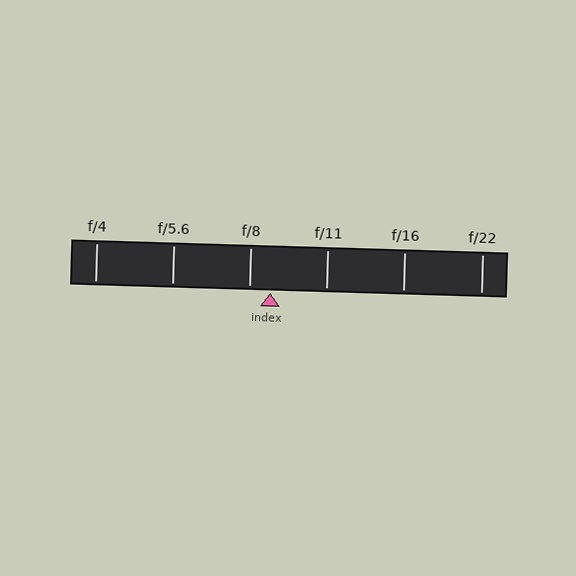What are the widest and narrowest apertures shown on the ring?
The widest aperture shown is f/4 and the narrowest is f/22.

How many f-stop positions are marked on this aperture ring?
There are 6 f-stop positions marked.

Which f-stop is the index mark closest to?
The index mark is closest to f/8.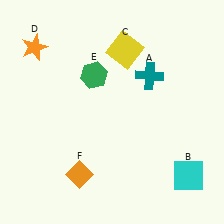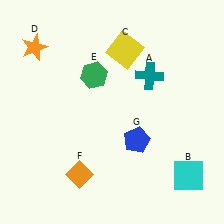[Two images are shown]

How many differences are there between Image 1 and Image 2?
There is 1 difference between the two images.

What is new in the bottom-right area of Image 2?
A blue pentagon (G) was added in the bottom-right area of Image 2.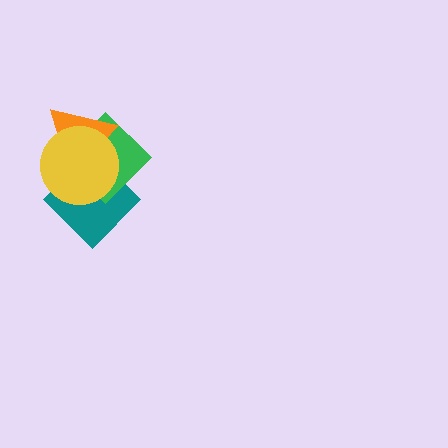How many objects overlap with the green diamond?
3 objects overlap with the green diamond.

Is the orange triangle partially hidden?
Yes, it is partially covered by another shape.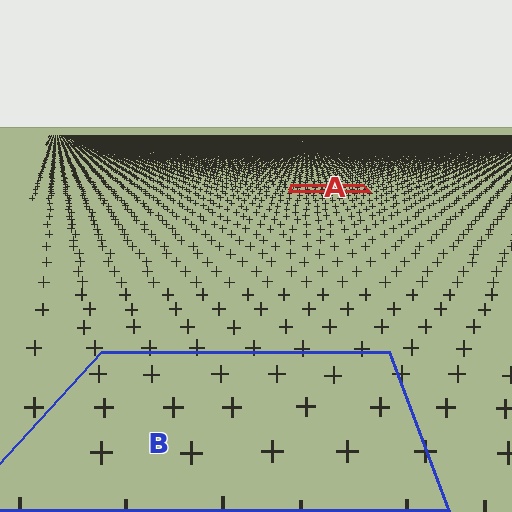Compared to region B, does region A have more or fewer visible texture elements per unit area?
Region A has more texture elements per unit area — they are packed more densely because it is farther away.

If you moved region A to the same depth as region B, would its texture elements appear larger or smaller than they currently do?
They would appear larger. At a closer depth, the same texture elements are projected at a bigger on-screen size.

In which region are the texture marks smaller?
The texture marks are smaller in region A, because it is farther away.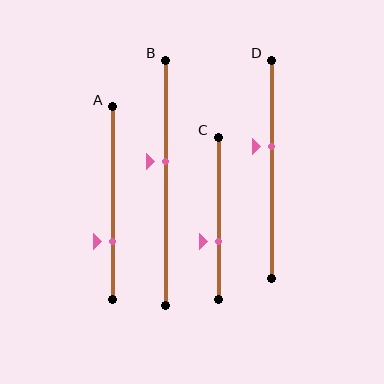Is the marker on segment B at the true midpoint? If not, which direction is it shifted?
No, the marker on segment B is shifted upward by about 9% of the segment length.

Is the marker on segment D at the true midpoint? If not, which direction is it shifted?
No, the marker on segment D is shifted upward by about 10% of the segment length.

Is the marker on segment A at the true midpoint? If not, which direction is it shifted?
No, the marker on segment A is shifted downward by about 20% of the segment length.